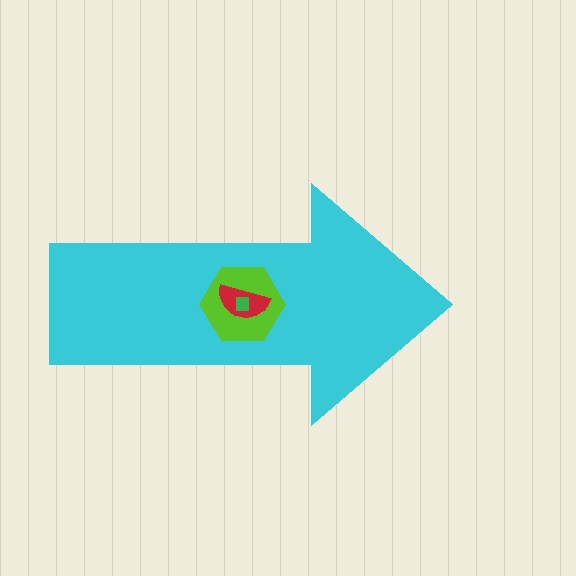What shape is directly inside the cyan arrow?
The lime hexagon.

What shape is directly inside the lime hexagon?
The red semicircle.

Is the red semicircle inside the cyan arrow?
Yes.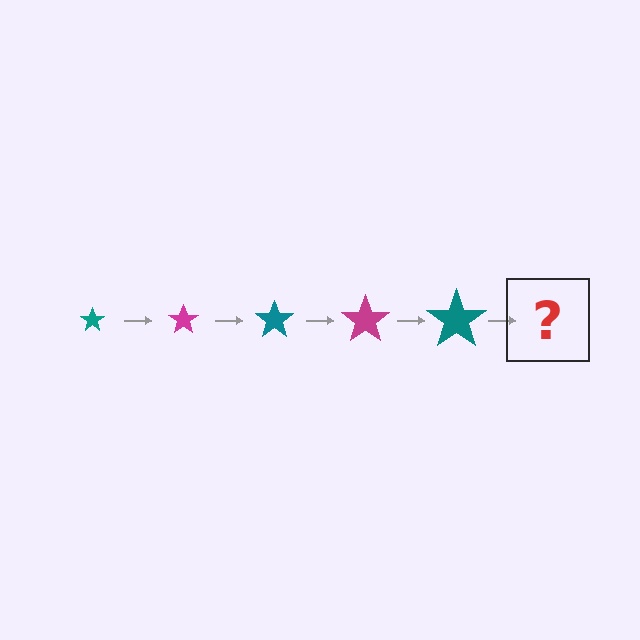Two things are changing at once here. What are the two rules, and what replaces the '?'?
The two rules are that the star grows larger each step and the color cycles through teal and magenta. The '?' should be a magenta star, larger than the previous one.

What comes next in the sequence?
The next element should be a magenta star, larger than the previous one.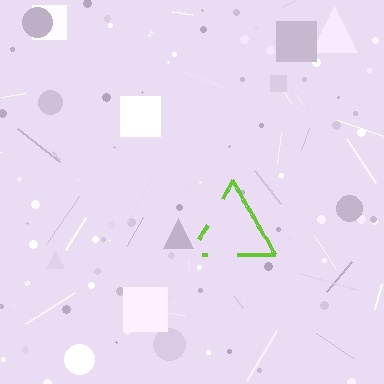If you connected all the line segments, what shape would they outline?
They would outline a triangle.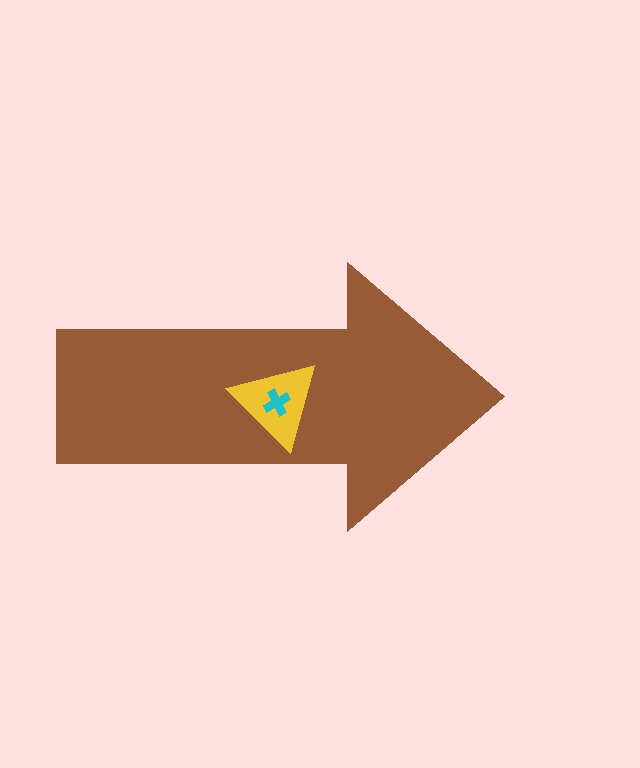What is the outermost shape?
The brown arrow.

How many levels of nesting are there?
3.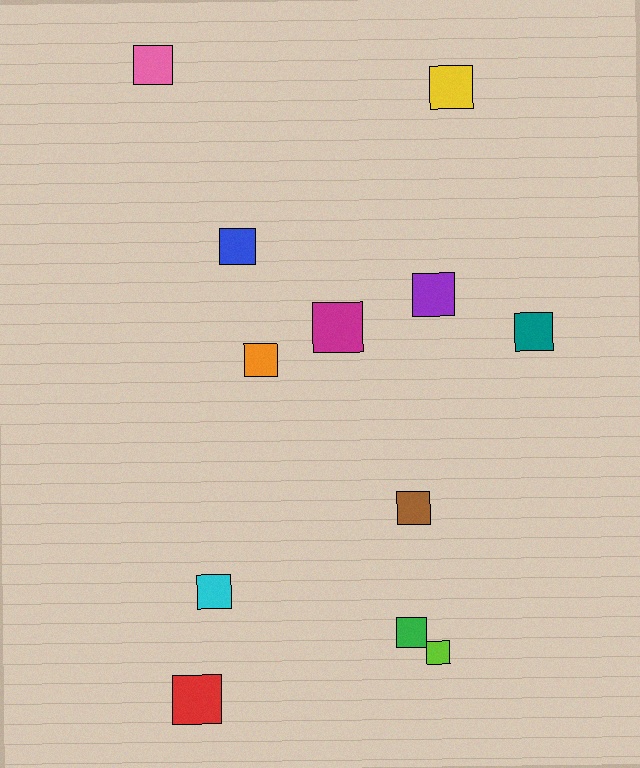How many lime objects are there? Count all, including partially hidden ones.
There is 1 lime object.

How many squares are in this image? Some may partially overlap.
There are 12 squares.